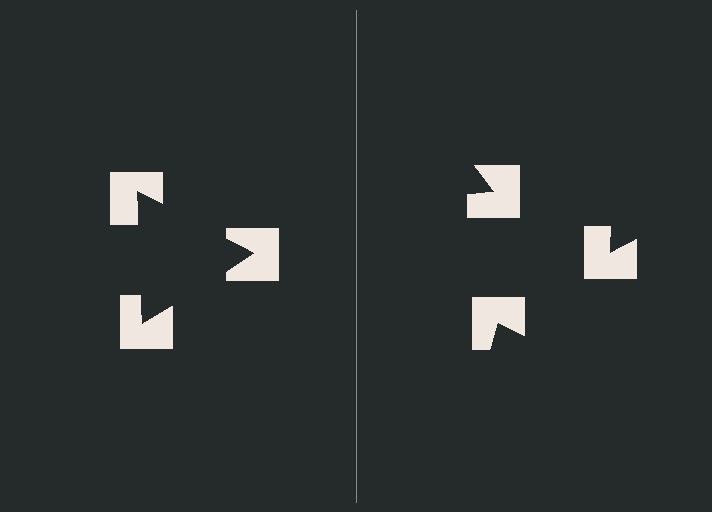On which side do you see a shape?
An illusory triangle appears on the left side. On the right side the wedge cuts are rotated, so no coherent shape forms.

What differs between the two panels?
The notched squares are positioned identically on both sides; only the wedge orientations differ. On the left they align to a triangle; on the right they are misaligned.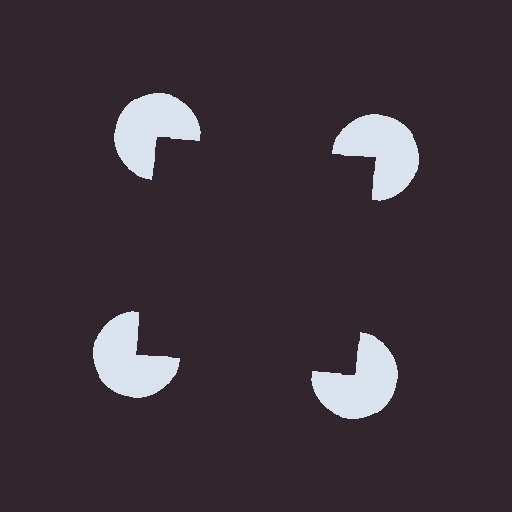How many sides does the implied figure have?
4 sides.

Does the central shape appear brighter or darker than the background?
It typically appears slightly darker than the background, even though no actual brightness change is drawn.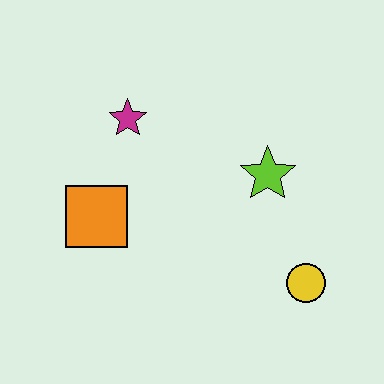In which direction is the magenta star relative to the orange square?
The magenta star is above the orange square.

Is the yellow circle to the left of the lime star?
No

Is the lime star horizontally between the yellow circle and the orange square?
Yes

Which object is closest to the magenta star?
The orange square is closest to the magenta star.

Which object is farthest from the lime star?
The orange square is farthest from the lime star.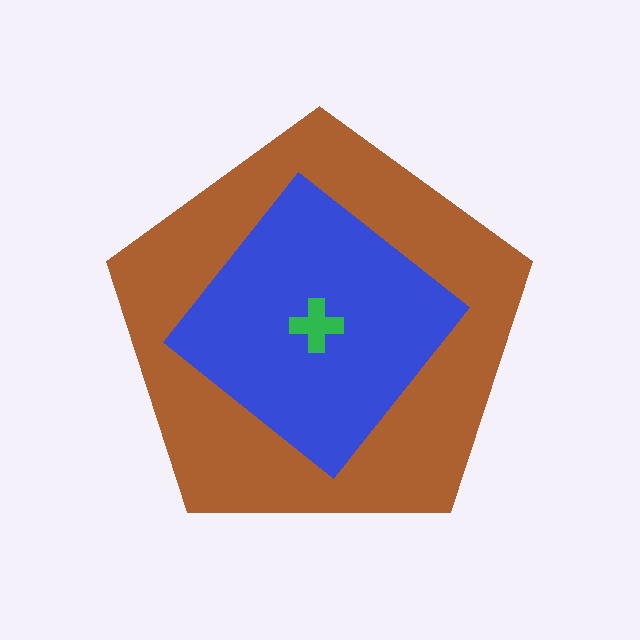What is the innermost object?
The green cross.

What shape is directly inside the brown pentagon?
The blue diamond.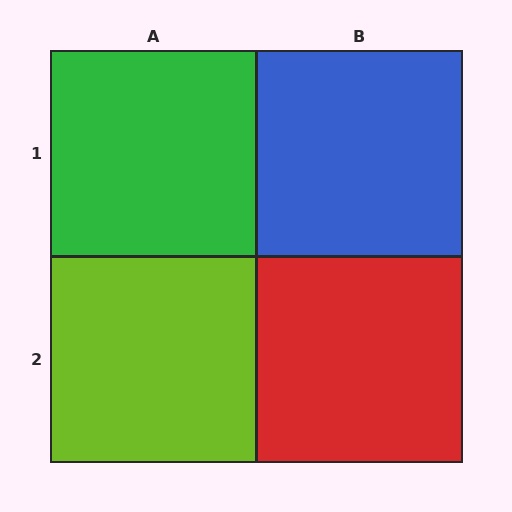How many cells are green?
1 cell is green.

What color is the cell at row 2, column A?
Lime.